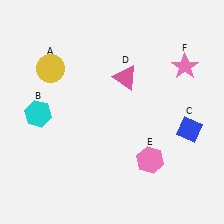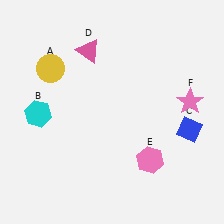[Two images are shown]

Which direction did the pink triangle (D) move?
The pink triangle (D) moved left.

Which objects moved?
The objects that moved are: the pink triangle (D), the pink star (F).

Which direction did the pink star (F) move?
The pink star (F) moved down.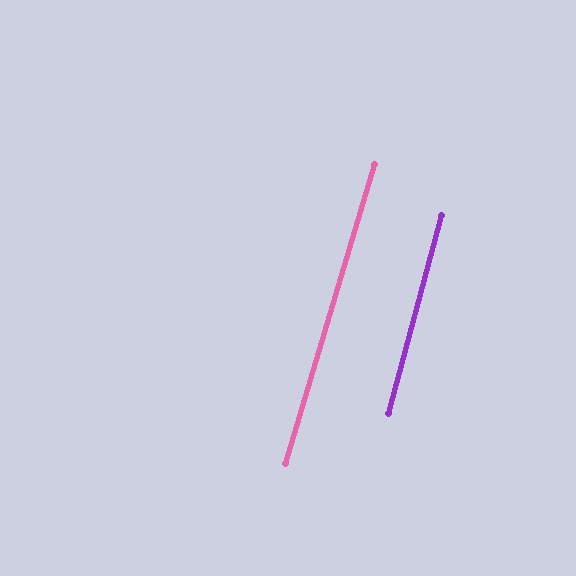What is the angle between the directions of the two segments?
Approximately 2 degrees.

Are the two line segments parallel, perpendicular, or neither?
Parallel — their directions differ by only 1.6°.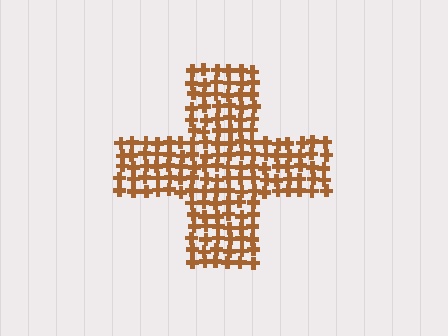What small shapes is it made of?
It is made of small crosses.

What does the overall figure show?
The overall figure shows a cross.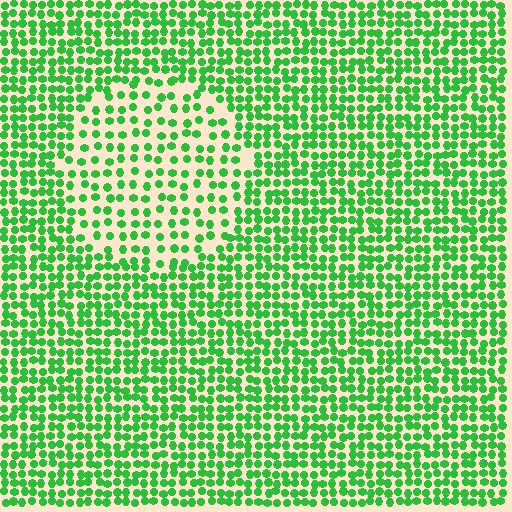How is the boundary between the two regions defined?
The boundary is defined by a change in element density (approximately 1.9x ratio). All elements are the same color, size, and shape.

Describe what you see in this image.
The image contains small green elements arranged at two different densities. A circle-shaped region is visible where the elements are less densely packed than the surrounding area.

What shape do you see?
I see a circle.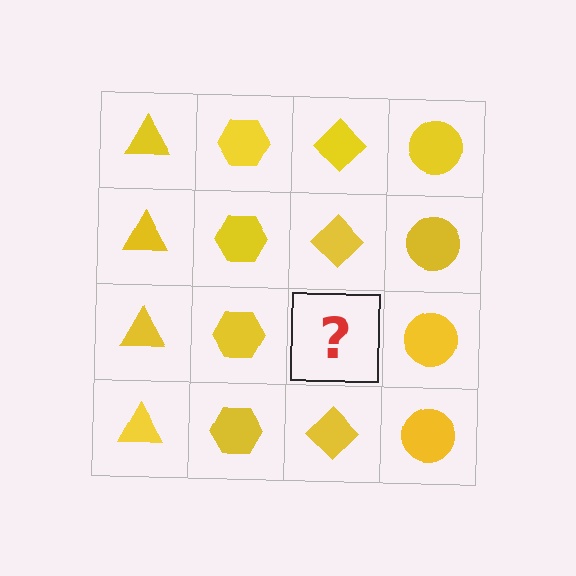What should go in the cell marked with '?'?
The missing cell should contain a yellow diamond.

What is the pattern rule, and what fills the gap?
The rule is that each column has a consistent shape. The gap should be filled with a yellow diamond.